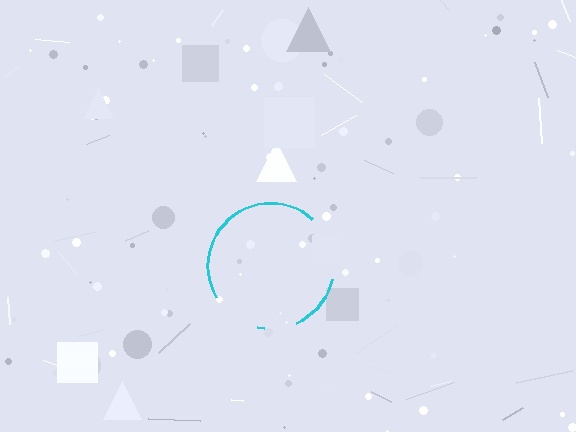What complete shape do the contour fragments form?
The contour fragments form a circle.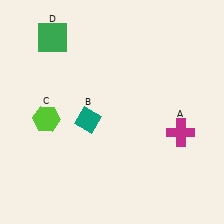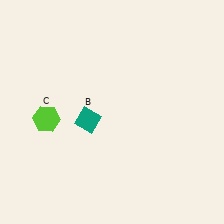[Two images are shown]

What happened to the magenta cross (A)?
The magenta cross (A) was removed in Image 2. It was in the bottom-right area of Image 1.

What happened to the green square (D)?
The green square (D) was removed in Image 2. It was in the top-left area of Image 1.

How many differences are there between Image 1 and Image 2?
There are 2 differences between the two images.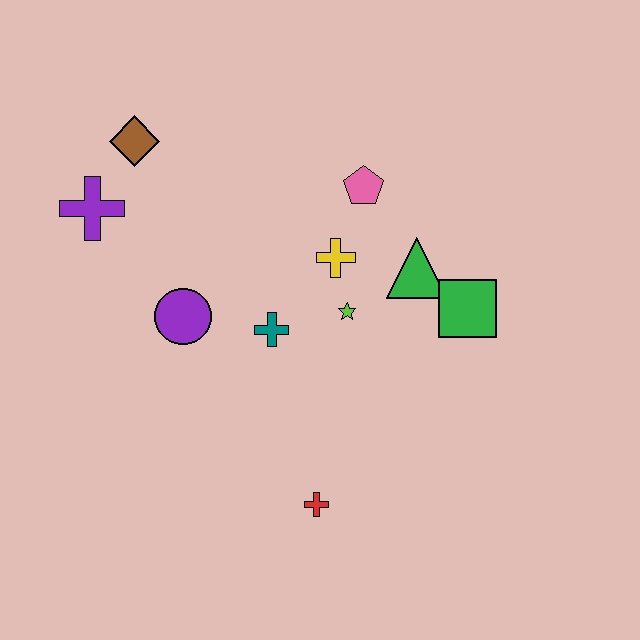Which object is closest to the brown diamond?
The purple cross is closest to the brown diamond.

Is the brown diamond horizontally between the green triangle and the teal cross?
No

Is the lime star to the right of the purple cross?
Yes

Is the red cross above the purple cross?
No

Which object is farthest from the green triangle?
The purple cross is farthest from the green triangle.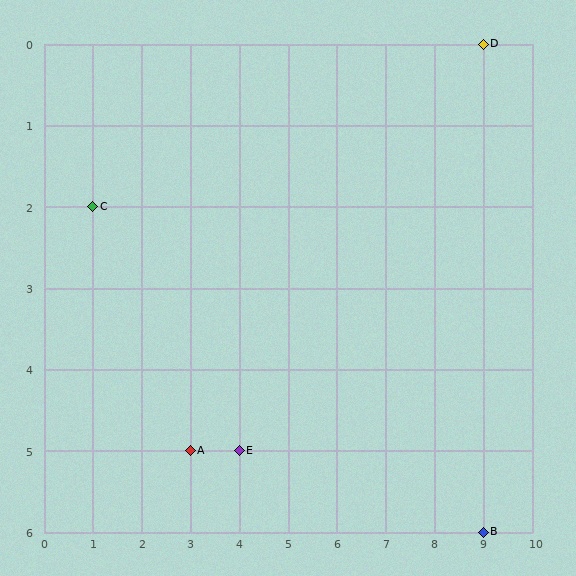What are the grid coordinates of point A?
Point A is at grid coordinates (3, 5).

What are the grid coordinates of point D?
Point D is at grid coordinates (9, 0).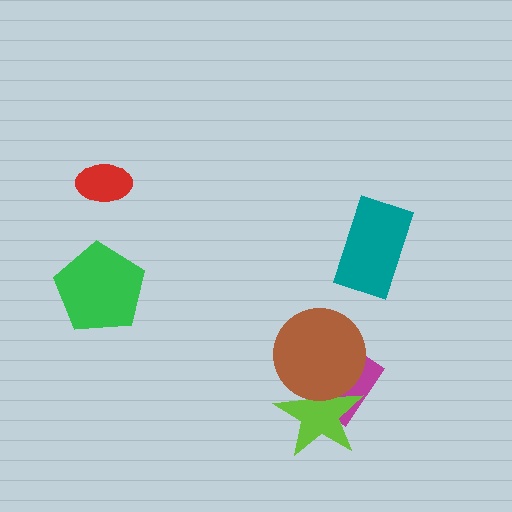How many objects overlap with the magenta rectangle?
2 objects overlap with the magenta rectangle.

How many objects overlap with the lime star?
2 objects overlap with the lime star.